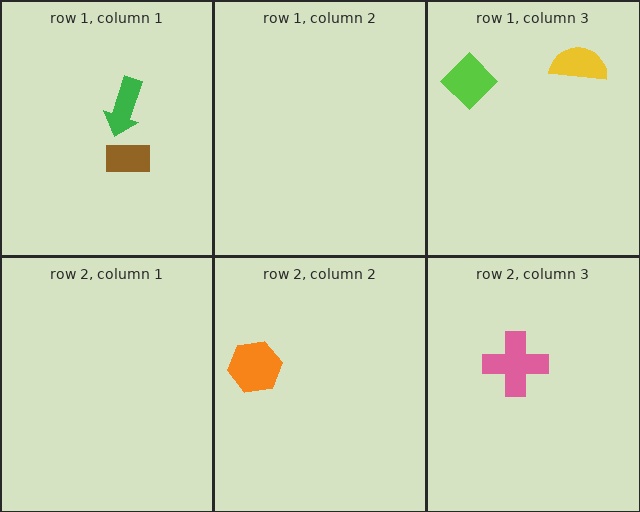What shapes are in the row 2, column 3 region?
The pink cross.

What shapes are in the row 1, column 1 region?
The green arrow, the brown rectangle.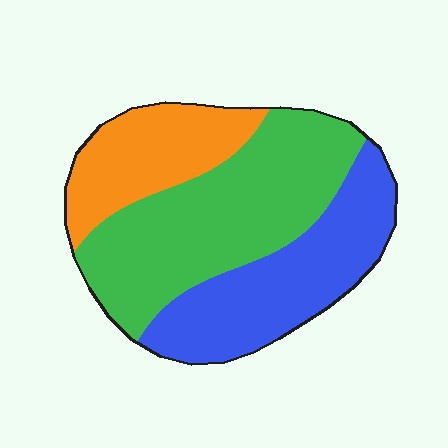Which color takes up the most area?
Green, at roughly 45%.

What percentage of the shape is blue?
Blue covers about 35% of the shape.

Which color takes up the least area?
Orange, at roughly 20%.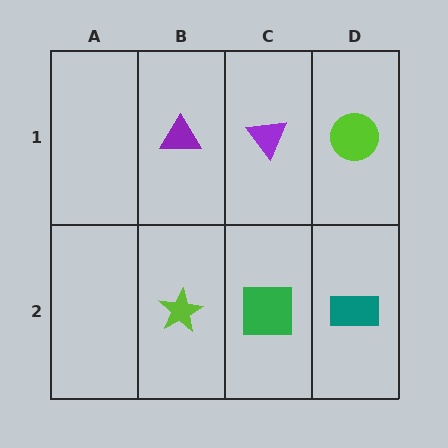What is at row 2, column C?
A green square.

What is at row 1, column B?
A purple triangle.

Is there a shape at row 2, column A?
No, that cell is empty.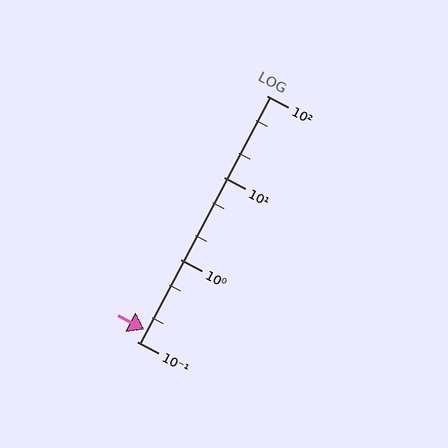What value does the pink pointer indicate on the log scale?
The pointer indicates approximately 0.14.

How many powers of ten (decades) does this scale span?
The scale spans 3 decades, from 0.1 to 100.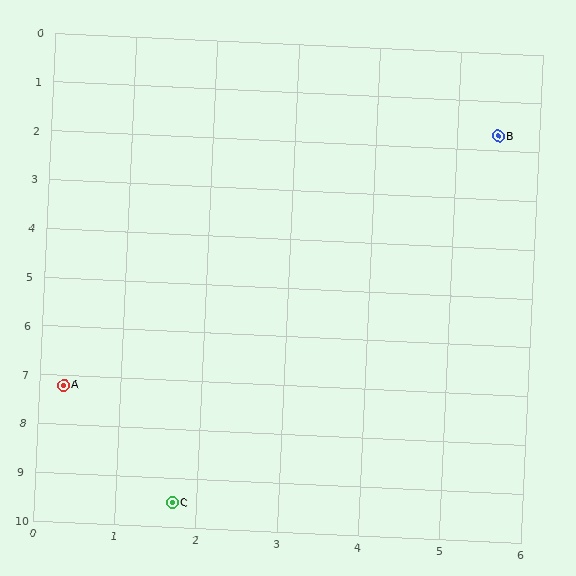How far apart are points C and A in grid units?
Points C and A are about 2.7 grid units apart.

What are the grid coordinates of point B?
Point B is at approximately (5.5, 1.7).